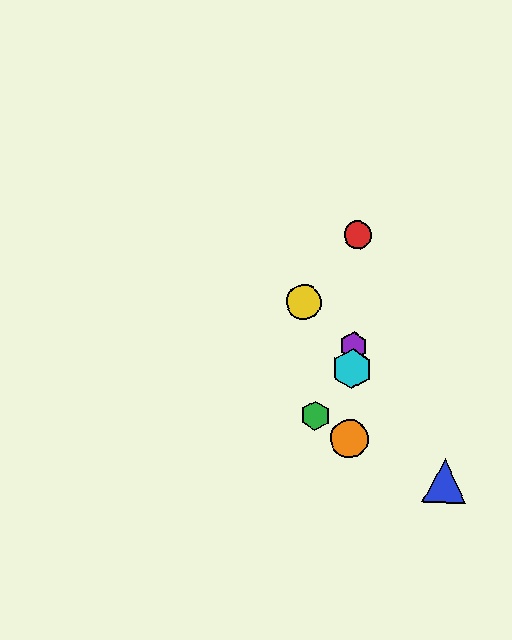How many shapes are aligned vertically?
4 shapes (the red circle, the purple hexagon, the orange circle, the cyan hexagon) are aligned vertically.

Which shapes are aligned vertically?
The red circle, the purple hexagon, the orange circle, the cyan hexagon are aligned vertically.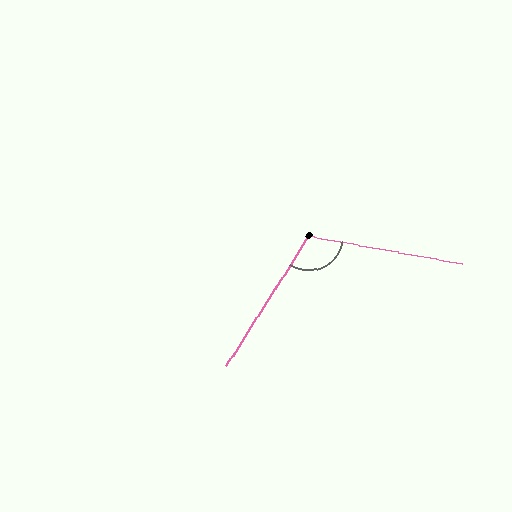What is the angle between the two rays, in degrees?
Approximately 112 degrees.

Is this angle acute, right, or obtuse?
It is obtuse.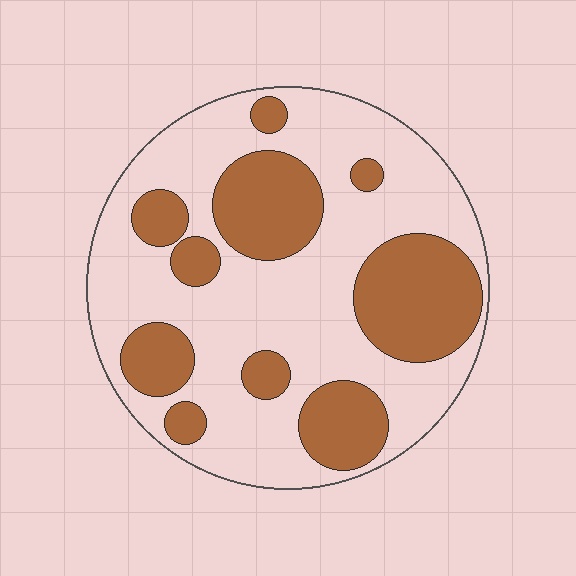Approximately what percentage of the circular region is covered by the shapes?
Approximately 35%.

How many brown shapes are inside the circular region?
10.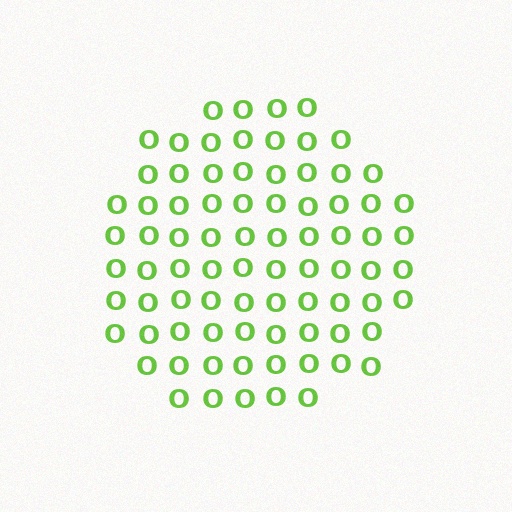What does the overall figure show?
The overall figure shows a circle.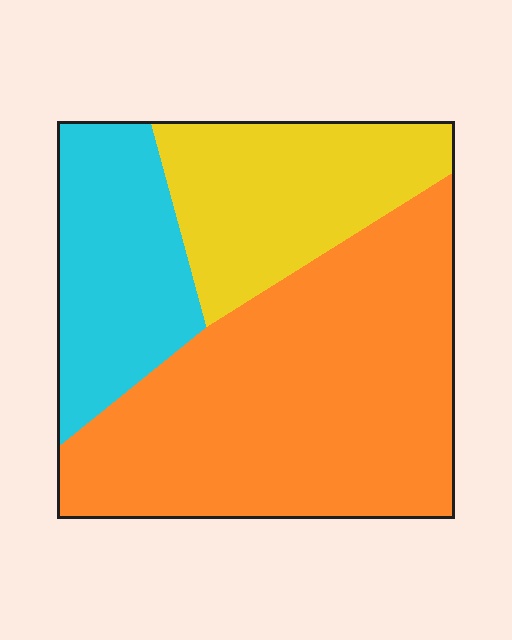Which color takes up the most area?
Orange, at roughly 55%.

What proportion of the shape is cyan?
Cyan covers 22% of the shape.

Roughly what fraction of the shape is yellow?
Yellow covers around 25% of the shape.